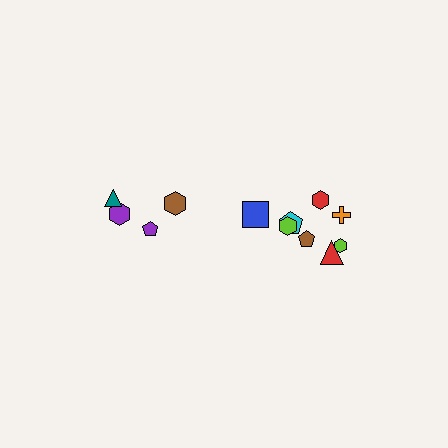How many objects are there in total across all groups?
There are 12 objects.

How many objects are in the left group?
There are 4 objects.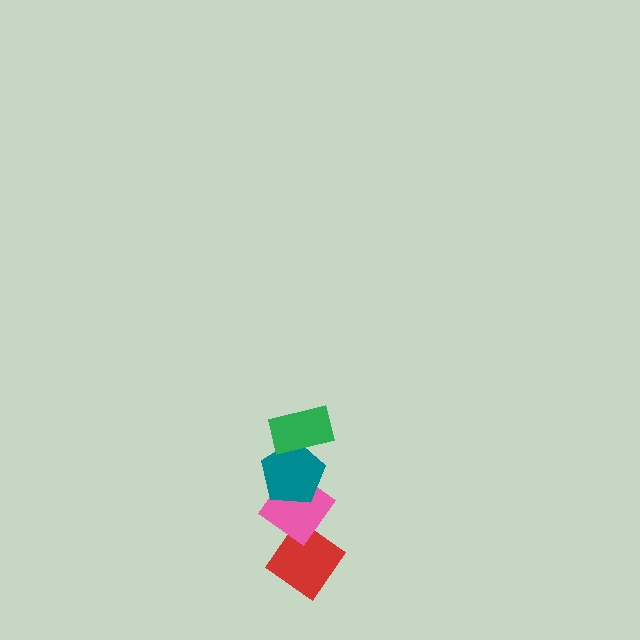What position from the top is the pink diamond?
The pink diamond is 3rd from the top.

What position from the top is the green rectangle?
The green rectangle is 1st from the top.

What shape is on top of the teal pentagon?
The green rectangle is on top of the teal pentagon.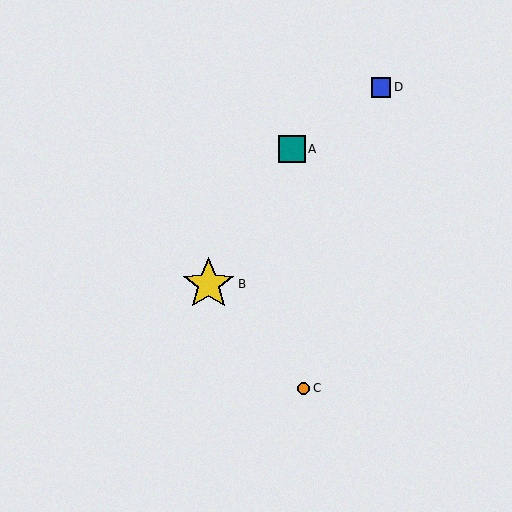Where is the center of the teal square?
The center of the teal square is at (292, 149).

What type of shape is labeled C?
Shape C is an orange circle.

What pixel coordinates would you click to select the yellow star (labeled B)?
Click at (208, 284) to select the yellow star B.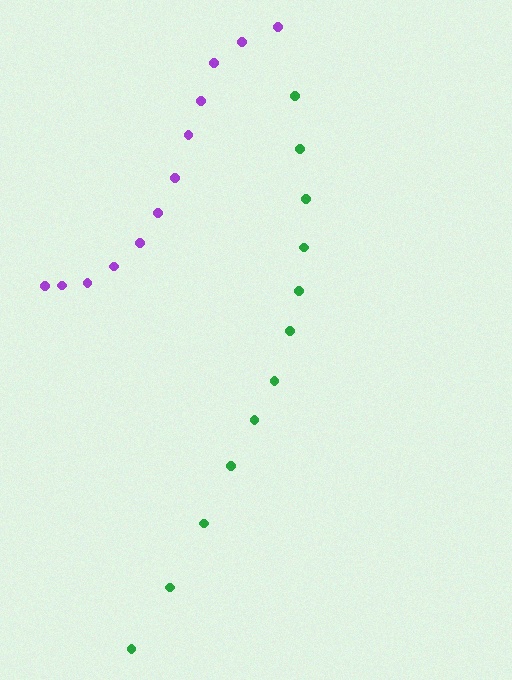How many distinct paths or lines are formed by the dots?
There are 2 distinct paths.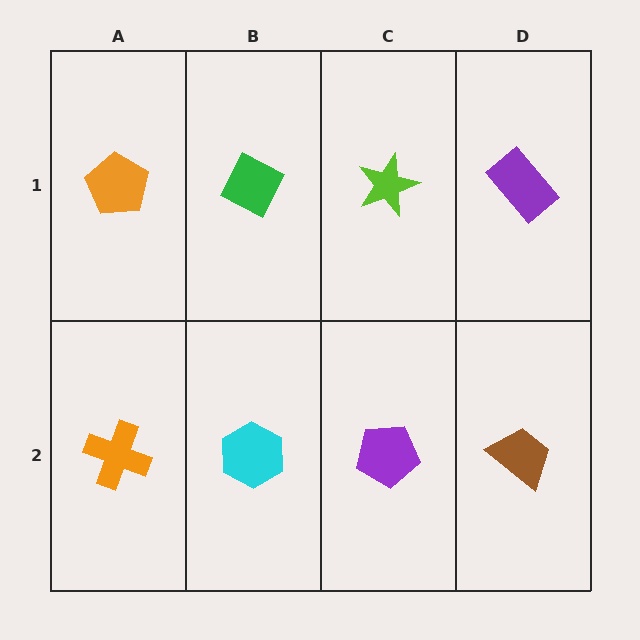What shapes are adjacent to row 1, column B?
A cyan hexagon (row 2, column B), an orange pentagon (row 1, column A), a lime star (row 1, column C).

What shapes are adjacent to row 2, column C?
A lime star (row 1, column C), a cyan hexagon (row 2, column B), a brown trapezoid (row 2, column D).